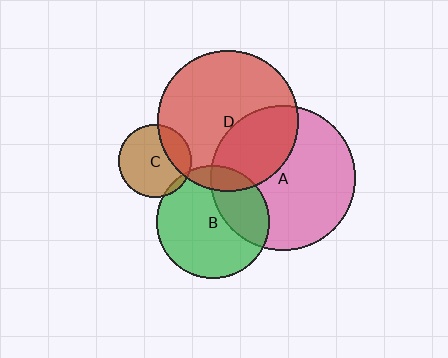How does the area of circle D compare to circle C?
Approximately 3.7 times.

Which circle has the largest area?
Circle A (pink).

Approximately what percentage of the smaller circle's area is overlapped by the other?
Approximately 5%.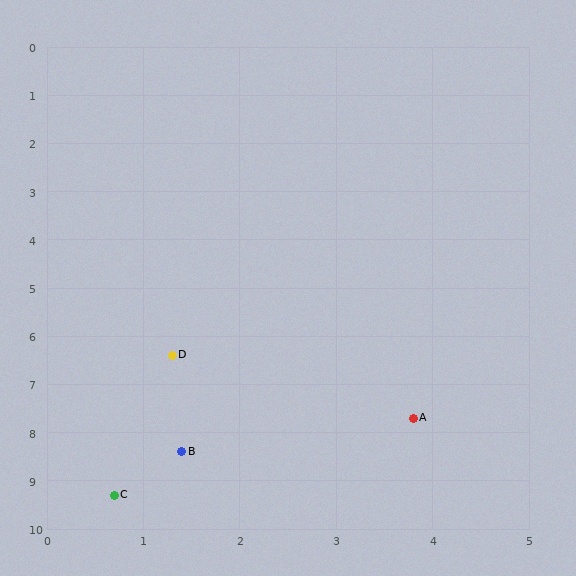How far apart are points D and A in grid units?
Points D and A are about 2.8 grid units apart.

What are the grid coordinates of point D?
Point D is at approximately (1.3, 6.4).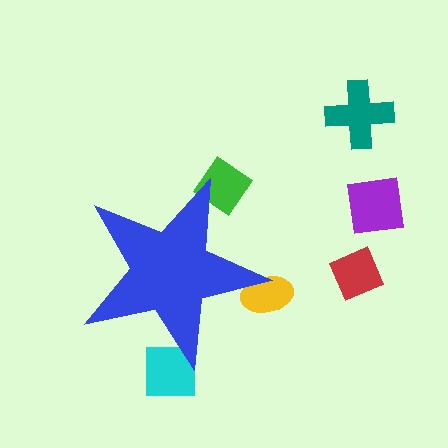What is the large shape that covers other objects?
A blue star.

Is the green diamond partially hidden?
Yes, the green diamond is partially hidden behind the blue star.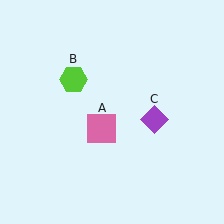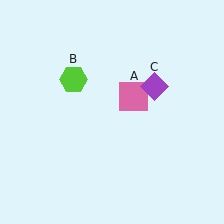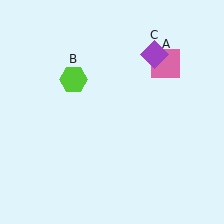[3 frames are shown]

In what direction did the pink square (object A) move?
The pink square (object A) moved up and to the right.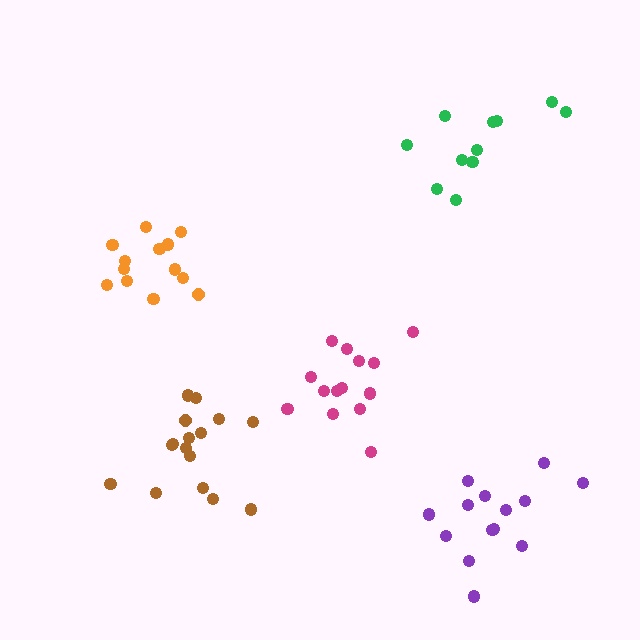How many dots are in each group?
Group 1: 11 dots, Group 2: 16 dots, Group 3: 14 dots, Group 4: 14 dots, Group 5: 13 dots (68 total).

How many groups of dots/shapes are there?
There are 5 groups.